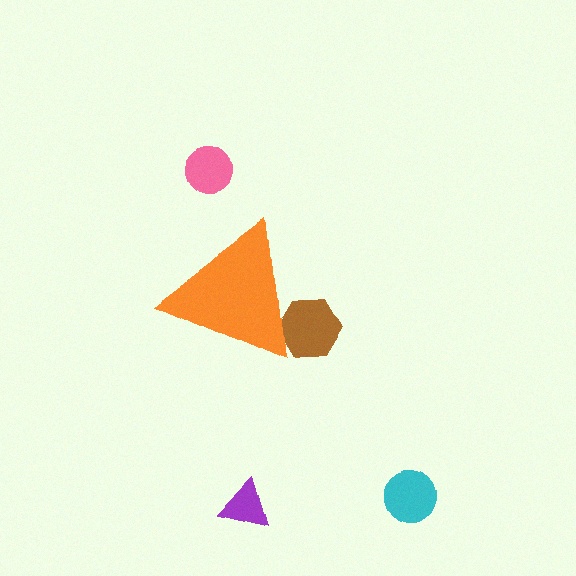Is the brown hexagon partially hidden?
Yes, the brown hexagon is partially hidden behind the orange triangle.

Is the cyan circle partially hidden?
No, the cyan circle is fully visible.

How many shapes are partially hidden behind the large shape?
1 shape is partially hidden.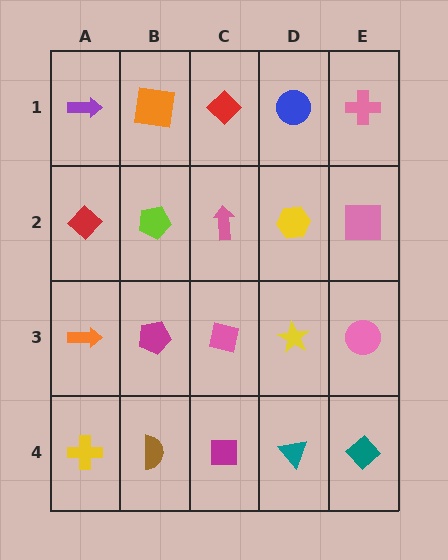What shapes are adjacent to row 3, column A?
A red diamond (row 2, column A), a yellow cross (row 4, column A), a magenta pentagon (row 3, column B).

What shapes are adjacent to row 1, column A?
A red diamond (row 2, column A), an orange square (row 1, column B).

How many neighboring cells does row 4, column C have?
3.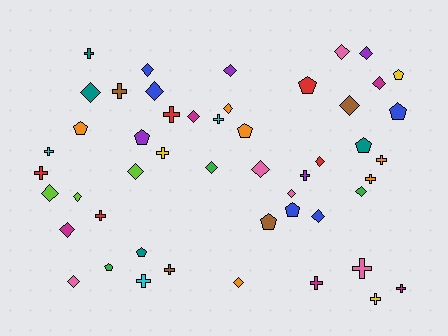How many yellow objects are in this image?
There are 3 yellow objects.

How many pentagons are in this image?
There are 11 pentagons.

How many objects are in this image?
There are 50 objects.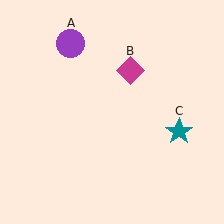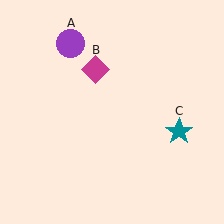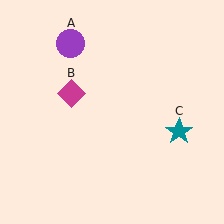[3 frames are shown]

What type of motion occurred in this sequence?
The magenta diamond (object B) rotated counterclockwise around the center of the scene.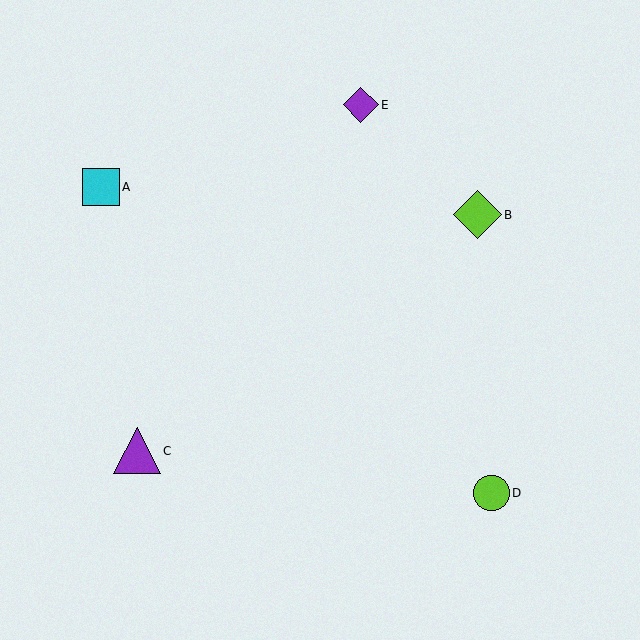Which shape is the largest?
The lime diamond (labeled B) is the largest.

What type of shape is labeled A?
Shape A is a cyan square.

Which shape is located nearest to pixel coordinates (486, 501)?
The lime circle (labeled D) at (492, 493) is nearest to that location.